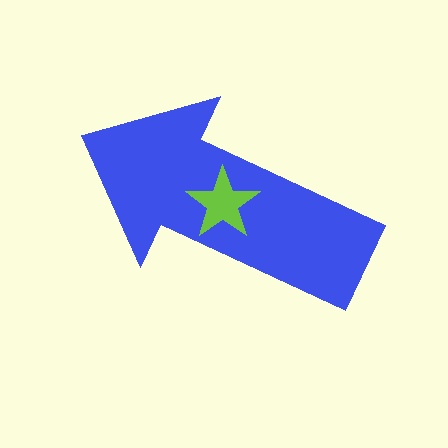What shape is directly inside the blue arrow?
The lime star.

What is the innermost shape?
The lime star.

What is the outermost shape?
The blue arrow.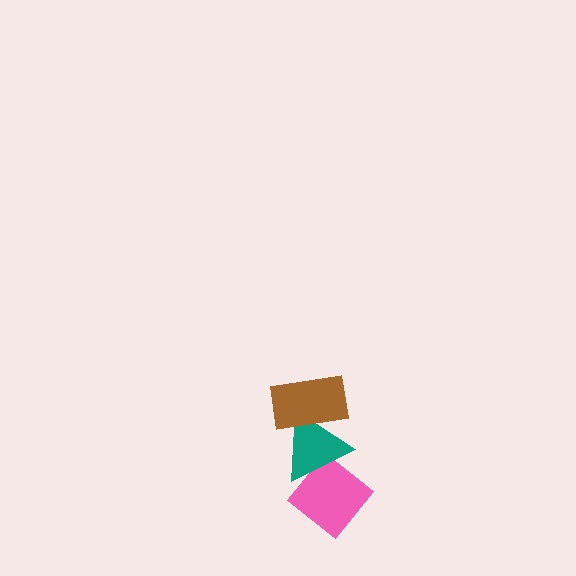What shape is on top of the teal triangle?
The brown rectangle is on top of the teal triangle.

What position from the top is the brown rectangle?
The brown rectangle is 1st from the top.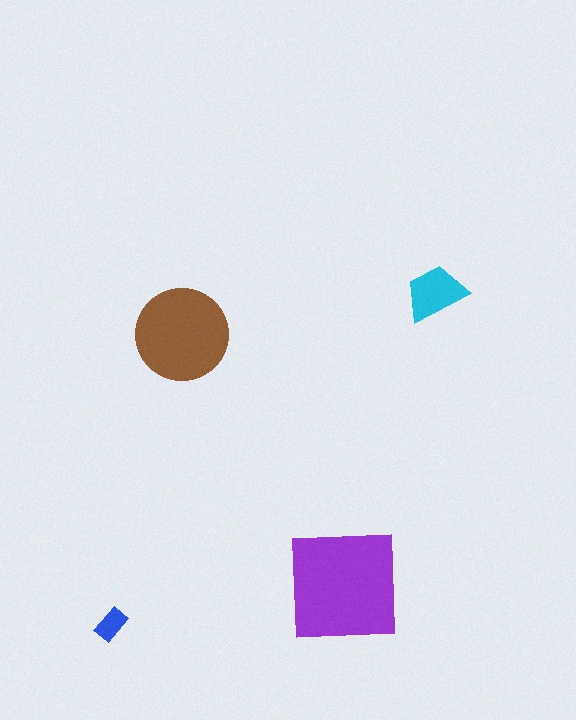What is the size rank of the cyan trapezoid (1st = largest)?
3rd.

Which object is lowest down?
The blue rectangle is bottommost.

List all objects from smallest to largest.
The blue rectangle, the cyan trapezoid, the brown circle, the purple square.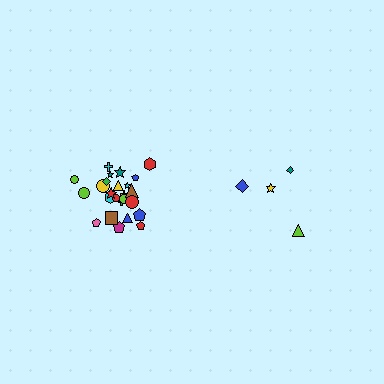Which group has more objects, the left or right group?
The left group.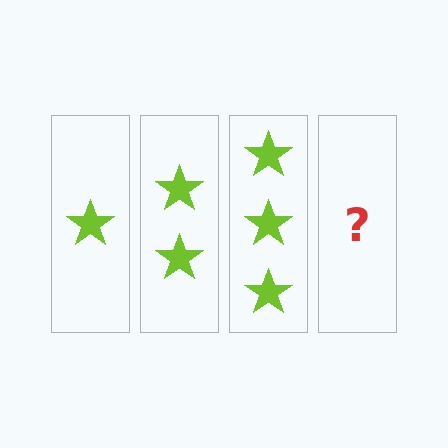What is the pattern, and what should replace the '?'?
The pattern is that each step adds one more star. The '?' should be 4 stars.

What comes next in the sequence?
The next element should be 4 stars.